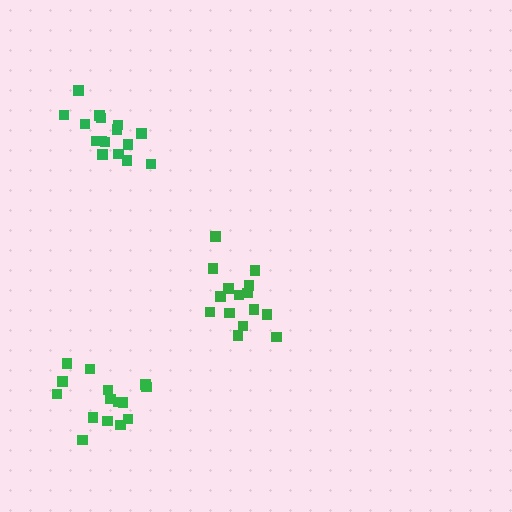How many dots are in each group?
Group 1: 15 dots, Group 2: 15 dots, Group 3: 16 dots (46 total).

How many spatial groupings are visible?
There are 3 spatial groupings.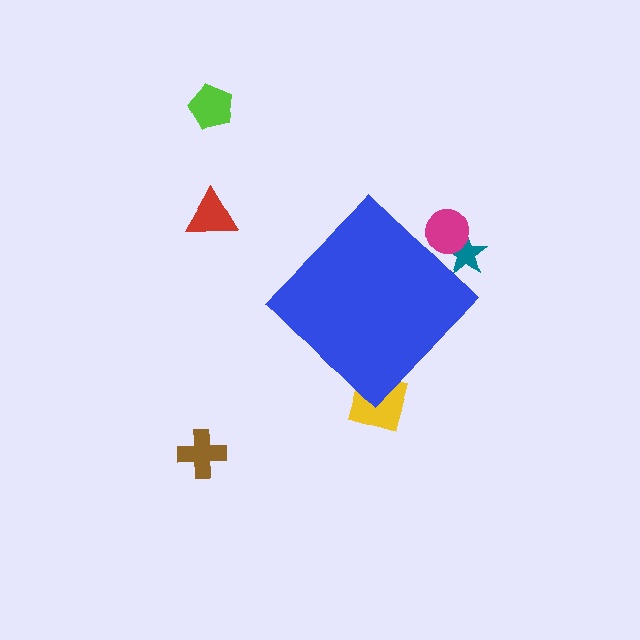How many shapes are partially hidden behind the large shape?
3 shapes are partially hidden.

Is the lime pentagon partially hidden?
No, the lime pentagon is fully visible.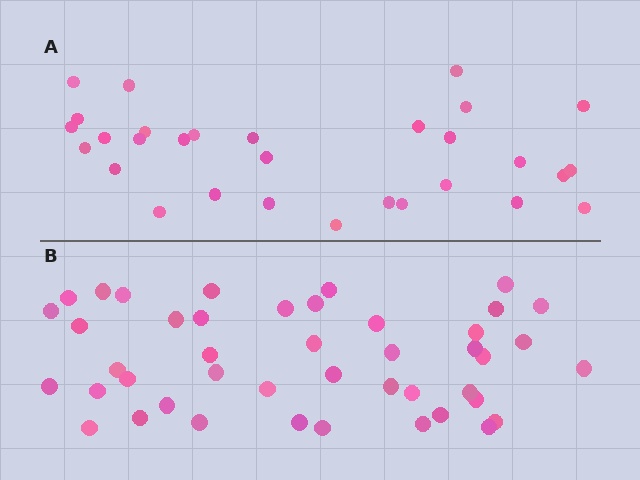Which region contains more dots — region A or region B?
Region B (the bottom region) has more dots.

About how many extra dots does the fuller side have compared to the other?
Region B has approximately 15 more dots than region A.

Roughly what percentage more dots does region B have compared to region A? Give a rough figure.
About 45% more.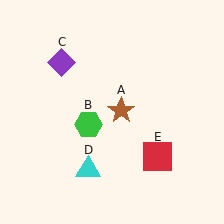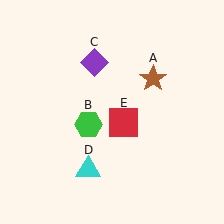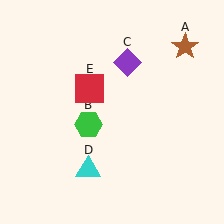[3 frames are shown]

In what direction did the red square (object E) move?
The red square (object E) moved up and to the left.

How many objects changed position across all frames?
3 objects changed position: brown star (object A), purple diamond (object C), red square (object E).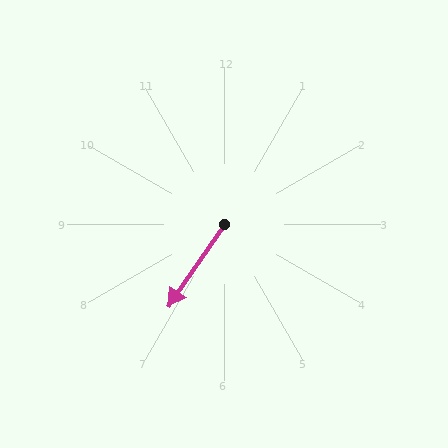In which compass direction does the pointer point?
Southwest.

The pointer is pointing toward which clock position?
Roughly 7 o'clock.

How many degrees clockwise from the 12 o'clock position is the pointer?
Approximately 214 degrees.